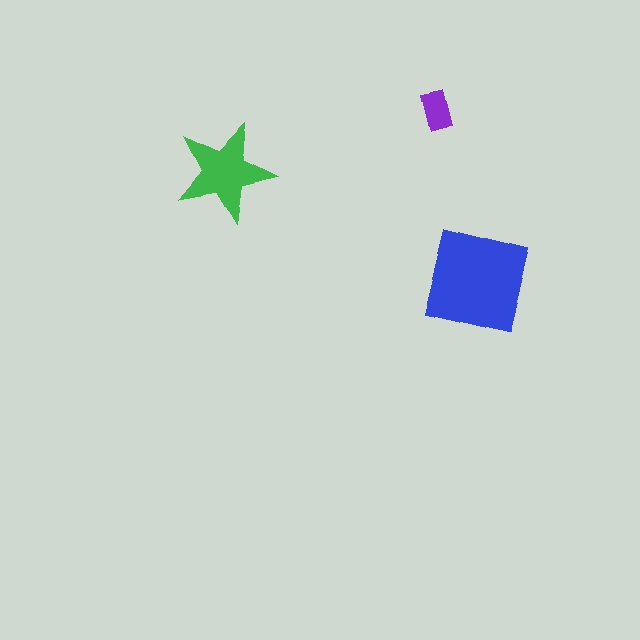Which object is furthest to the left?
The green star is leftmost.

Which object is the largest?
The blue square.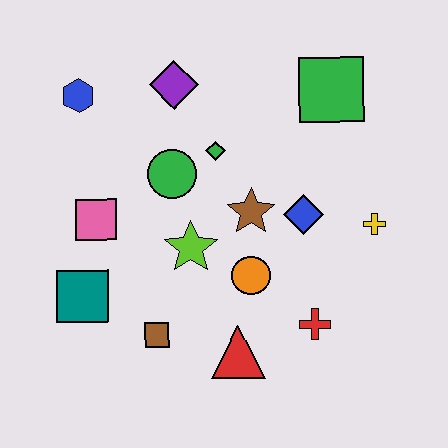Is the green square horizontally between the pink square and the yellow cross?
Yes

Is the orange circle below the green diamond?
Yes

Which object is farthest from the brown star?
The blue hexagon is farthest from the brown star.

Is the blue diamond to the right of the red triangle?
Yes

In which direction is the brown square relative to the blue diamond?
The brown square is to the left of the blue diamond.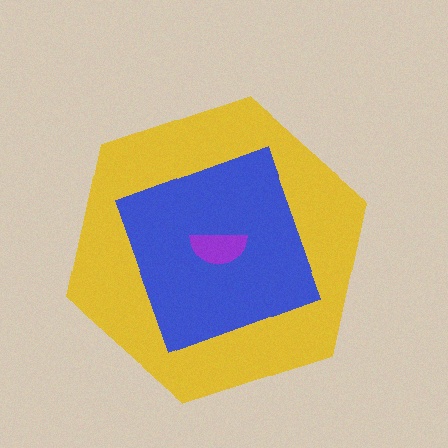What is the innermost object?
The purple semicircle.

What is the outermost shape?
The yellow hexagon.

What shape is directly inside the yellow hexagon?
The blue diamond.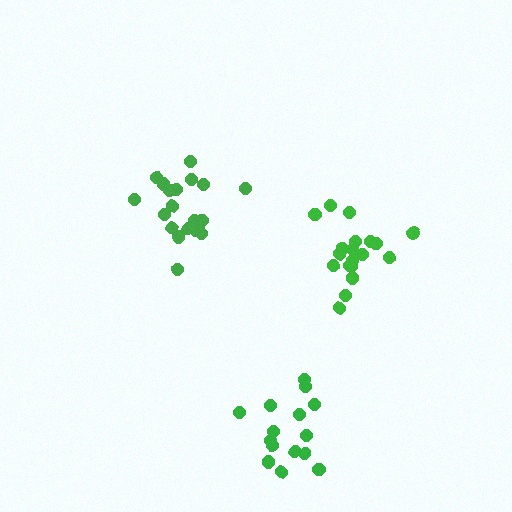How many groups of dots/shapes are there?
There are 3 groups.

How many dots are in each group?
Group 1: 19 dots, Group 2: 15 dots, Group 3: 19 dots (53 total).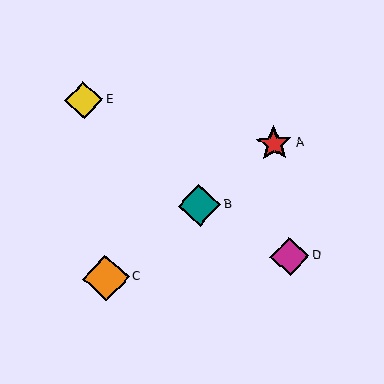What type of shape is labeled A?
Shape A is a red star.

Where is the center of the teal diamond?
The center of the teal diamond is at (200, 205).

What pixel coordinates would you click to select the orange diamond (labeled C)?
Click at (106, 278) to select the orange diamond C.